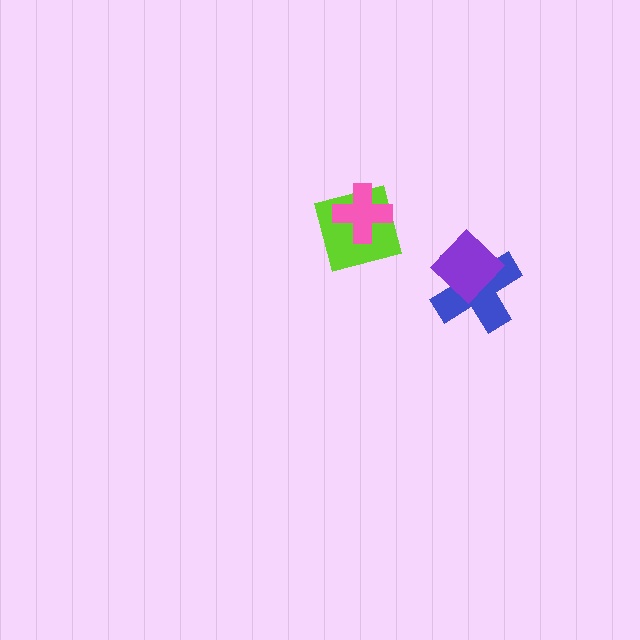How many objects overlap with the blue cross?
1 object overlaps with the blue cross.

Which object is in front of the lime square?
The pink cross is in front of the lime square.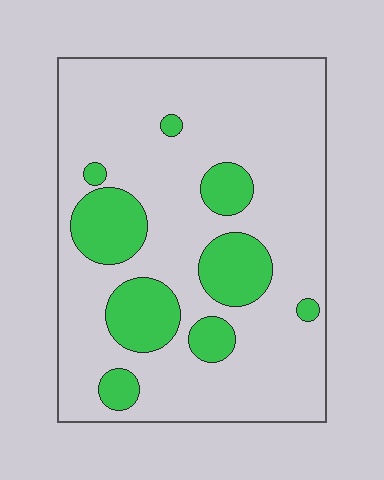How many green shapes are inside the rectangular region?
9.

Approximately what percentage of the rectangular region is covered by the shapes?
Approximately 20%.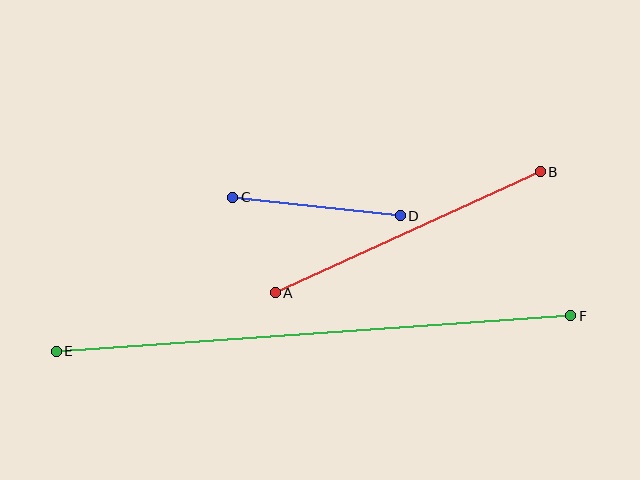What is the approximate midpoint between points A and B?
The midpoint is at approximately (408, 232) pixels.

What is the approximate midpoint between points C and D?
The midpoint is at approximately (317, 207) pixels.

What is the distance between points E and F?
The distance is approximately 516 pixels.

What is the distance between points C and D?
The distance is approximately 169 pixels.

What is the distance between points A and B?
The distance is approximately 291 pixels.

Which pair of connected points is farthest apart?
Points E and F are farthest apart.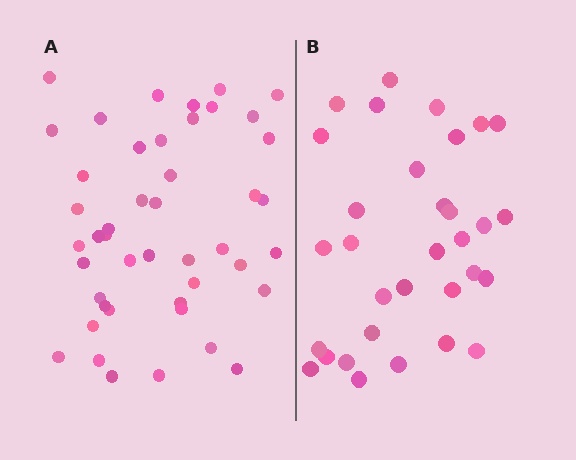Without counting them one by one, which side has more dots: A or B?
Region A (the left region) has more dots.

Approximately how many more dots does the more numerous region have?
Region A has approximately 15 more dots than region B.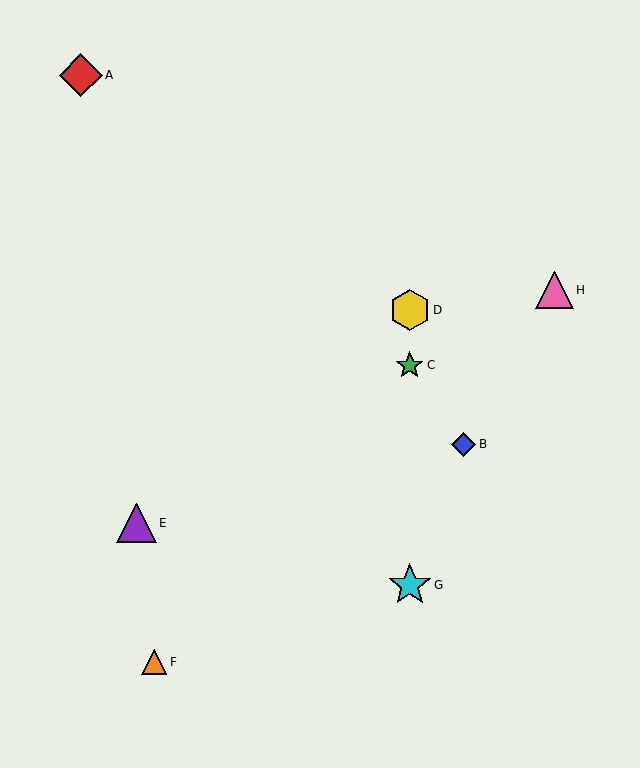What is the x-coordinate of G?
Object G is at x≈410.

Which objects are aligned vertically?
Objects C, D, G are aligned vertically.